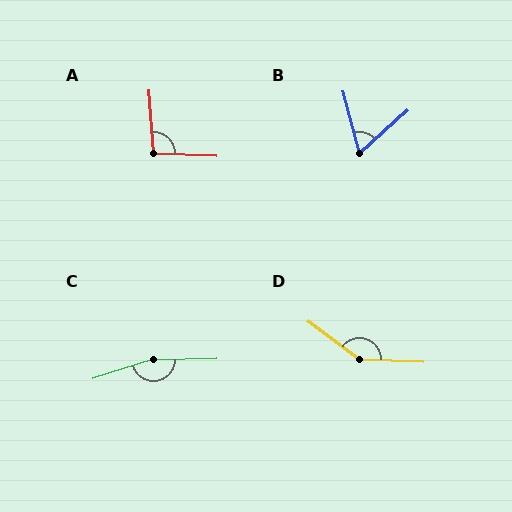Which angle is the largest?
C, at approximately 163 degrees.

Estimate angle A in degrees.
Approximately 96 degrees.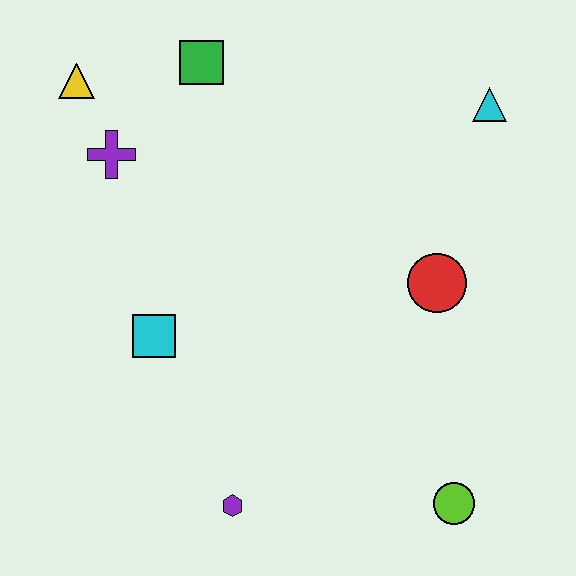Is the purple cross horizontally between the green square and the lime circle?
No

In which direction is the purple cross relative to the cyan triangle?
The purple cross is to the left of the cyan triangle.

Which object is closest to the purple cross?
The yellow triangle is closest to the purple cross.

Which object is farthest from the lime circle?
The yellow triangle is farthest from the lime circle.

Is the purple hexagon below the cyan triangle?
Yes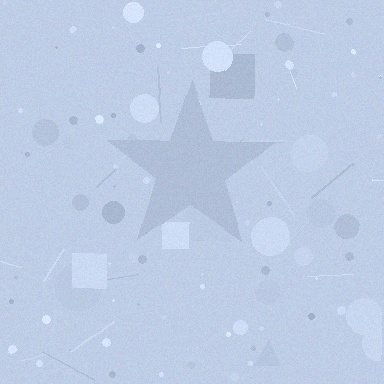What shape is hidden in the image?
A star is hidden in the image.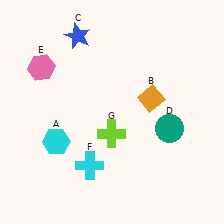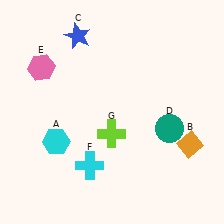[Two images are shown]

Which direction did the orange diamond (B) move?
The orange diamond (B) moved down.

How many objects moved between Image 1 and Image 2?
1 object moved between the two images.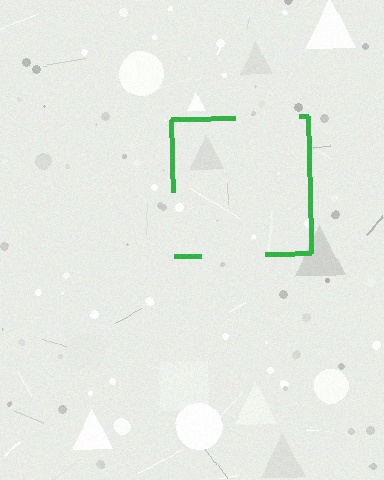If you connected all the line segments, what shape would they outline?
They would outline a square.